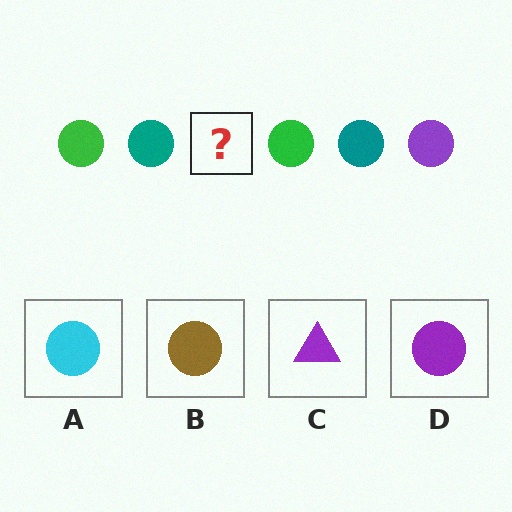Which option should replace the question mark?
Option D.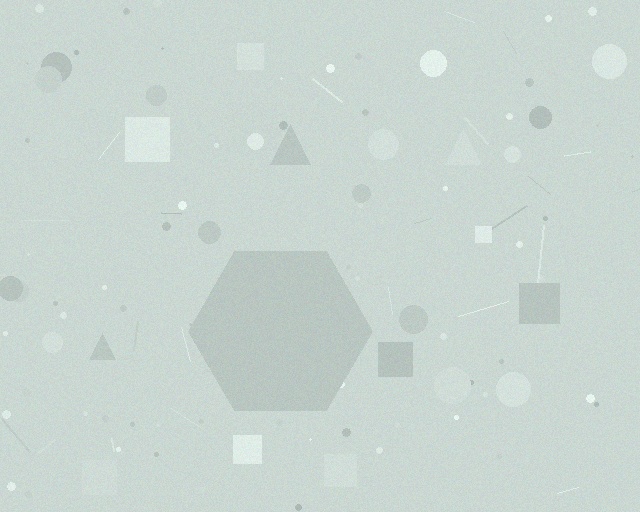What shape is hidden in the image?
A hexagon is hidden in the image.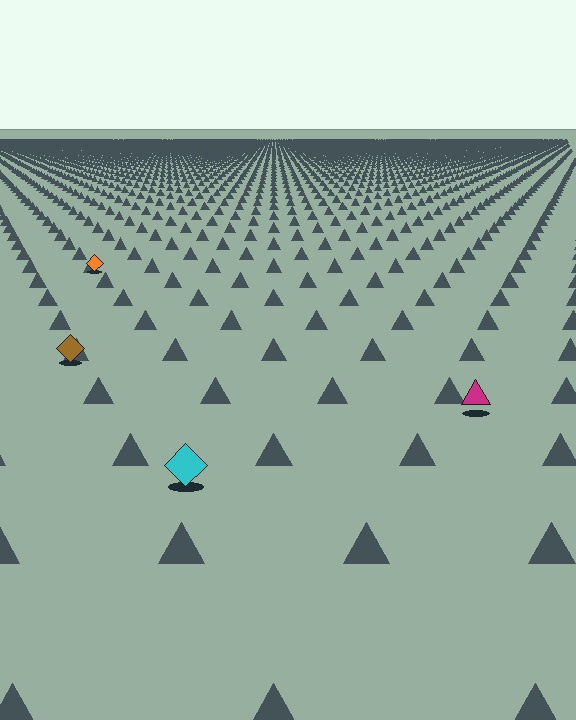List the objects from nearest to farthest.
From nearest to farthest: the cyan diamond, the magenta triangle, the brown diamond, the orange diamond.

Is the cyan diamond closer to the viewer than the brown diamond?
Yes. The cyan diamond is closer — you can tell from the texture gradient: the ground texture is coarser near it.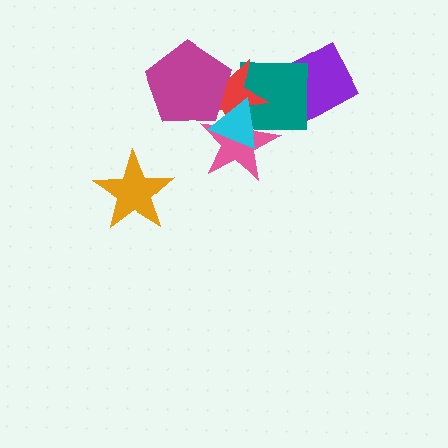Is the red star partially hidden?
Yes, it is partially covered by another shape.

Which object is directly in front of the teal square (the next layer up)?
The red star is directly in front of the teal square.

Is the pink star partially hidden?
Yes, it is partially covered by another shape.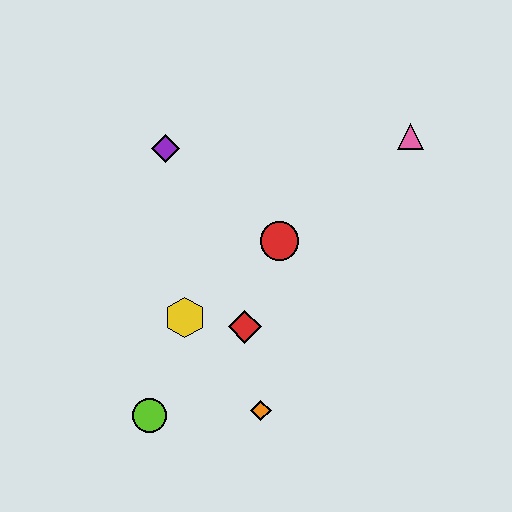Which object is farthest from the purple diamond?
The orange diamond is farthest from the purple diamond.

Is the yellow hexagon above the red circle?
No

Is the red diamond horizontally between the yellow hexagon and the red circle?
Yes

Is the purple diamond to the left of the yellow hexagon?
Yes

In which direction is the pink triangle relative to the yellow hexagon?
The pink triangle is to the right of the yellow hexagon.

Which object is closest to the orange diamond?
The red diamond is closest to the orange diamond.